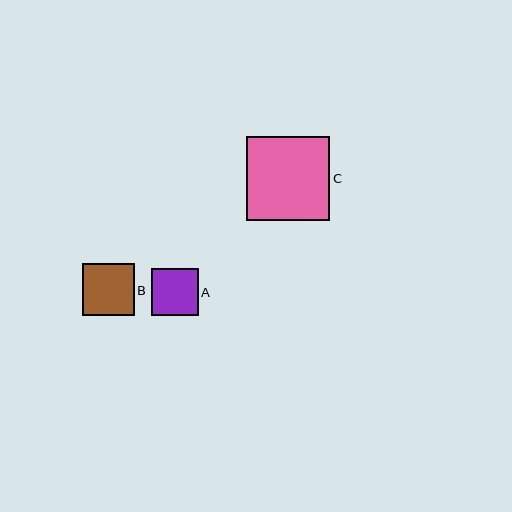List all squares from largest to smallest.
From largest to smallest: C, B, A.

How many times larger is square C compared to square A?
Square C is approximately 1.8 times the size of square A.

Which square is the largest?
Square C is the largest with a size of approximately 84 pixels.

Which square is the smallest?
Square A is the smallest with a size of approximately 47 pixels.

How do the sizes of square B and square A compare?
Square B and square A are approximately the same size.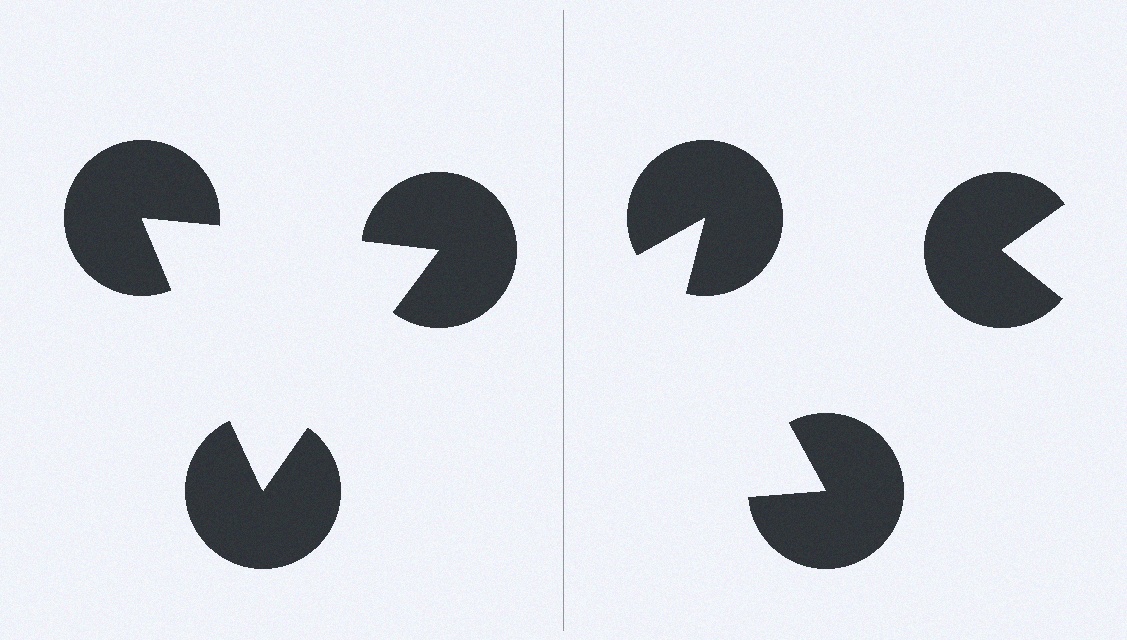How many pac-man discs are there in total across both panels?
6 — 3 on each side.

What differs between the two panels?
The pac-man discs are positioned identically on both sides; only the wedge orientations differ. On the left they align to a triangle; on the right they are misaligned.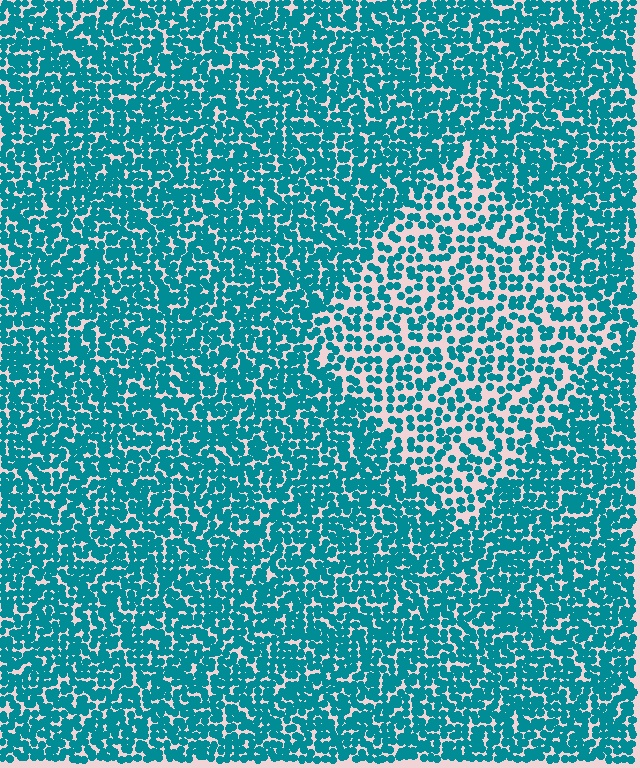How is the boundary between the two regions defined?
The boundary is defined by a change in element density (approximately 1.8x ratio). All elements are the same color, size, and shape.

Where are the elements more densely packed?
The elements are more densely packed outside the diamond boundary.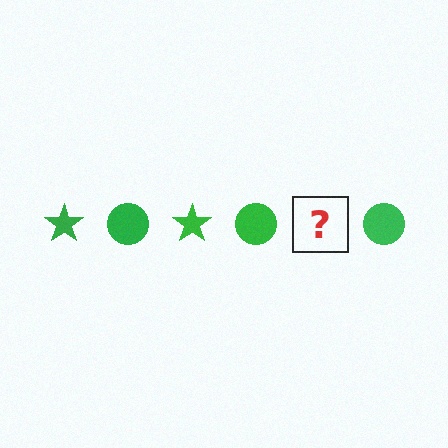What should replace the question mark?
The question mark should be replaced with a green star.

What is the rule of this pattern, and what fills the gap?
The rule is that the pattern cycles through star, circle shapes in green. The gap should be filled with a green star.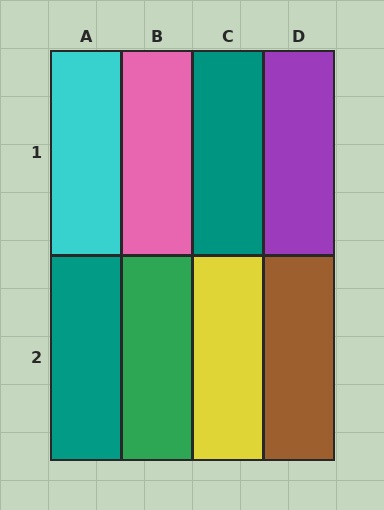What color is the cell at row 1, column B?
Pink.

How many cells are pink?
1 cell is pink.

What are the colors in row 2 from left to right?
Teal, green, yellow, brown.